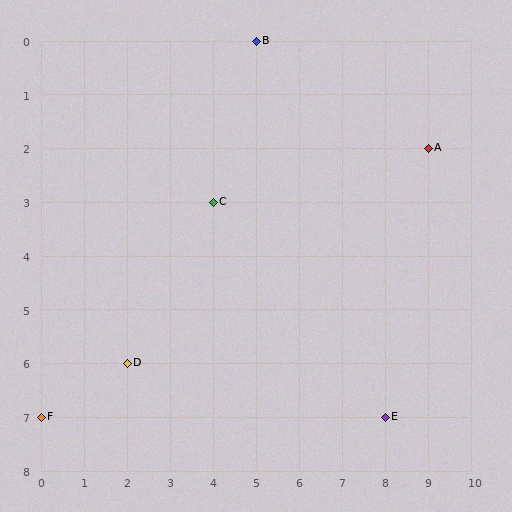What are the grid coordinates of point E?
Point E is at grid coordinates (8, 7).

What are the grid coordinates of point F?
Point F is at grid coordinates (0, 7).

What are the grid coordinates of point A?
Point A is at grid coordinates (9, 2).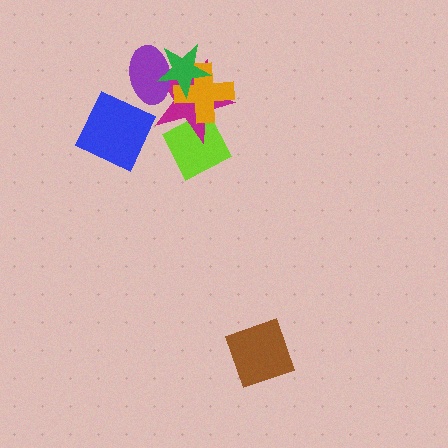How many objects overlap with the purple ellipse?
2 objects overlap with the purple ellipse.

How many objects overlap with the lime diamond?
2 objects overlap with the lime diamond.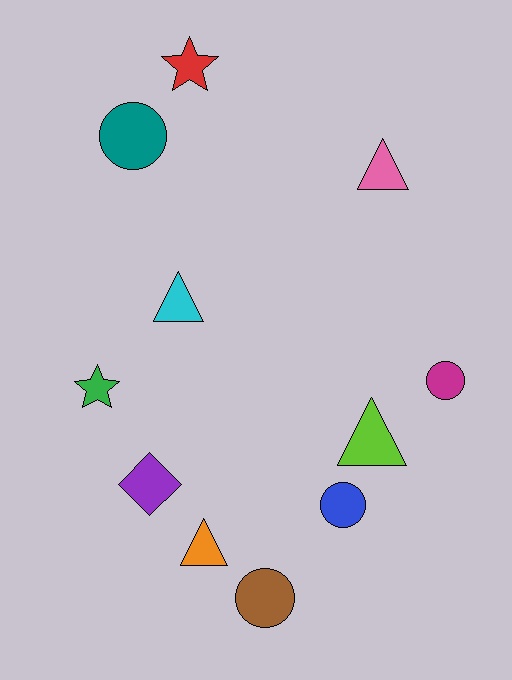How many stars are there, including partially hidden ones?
There are 2 stars.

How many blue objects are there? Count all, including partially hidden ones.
There is 1 blue object.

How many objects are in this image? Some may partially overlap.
There are 11 objects.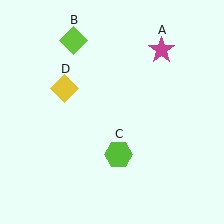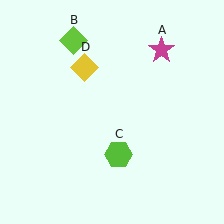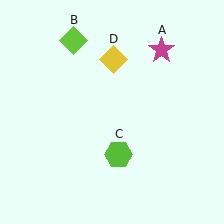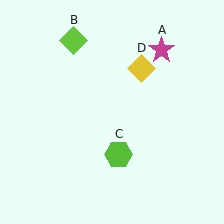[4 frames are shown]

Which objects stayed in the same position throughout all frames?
Magenta star (object A) and lime diamond (object B) and lime hexagon (object C) remained stationary.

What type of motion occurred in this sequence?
The yellow diamond (object D) rotated clockwise around the center of the scene.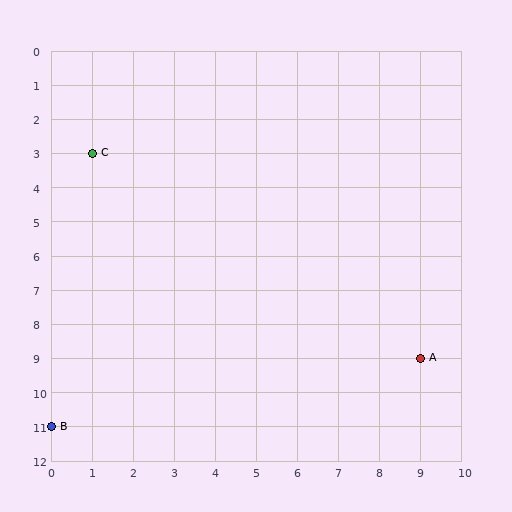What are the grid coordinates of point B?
Point B is at grid coordinates (0, 11).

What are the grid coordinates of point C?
Point C is at grid coordinates (1, 3).